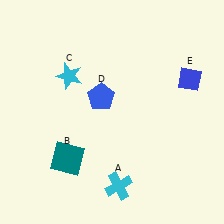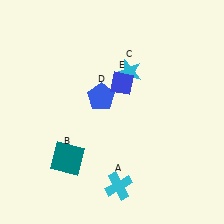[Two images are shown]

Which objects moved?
The objects that moved are: the cyan star (C), the blue diamond (E).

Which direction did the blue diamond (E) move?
The blue diamond (E) moved left.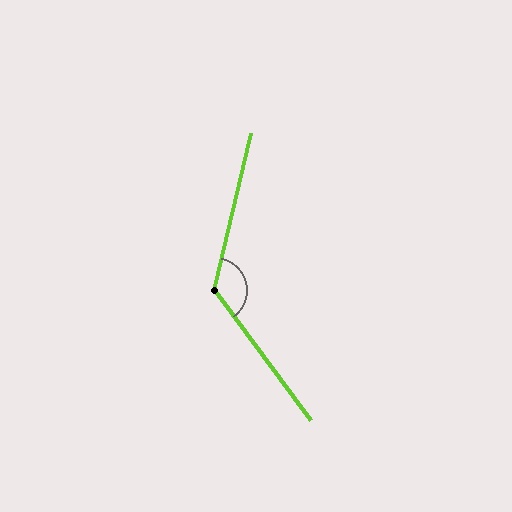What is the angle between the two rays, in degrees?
Approximately 130 degrees.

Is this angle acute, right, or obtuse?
It is obtuse.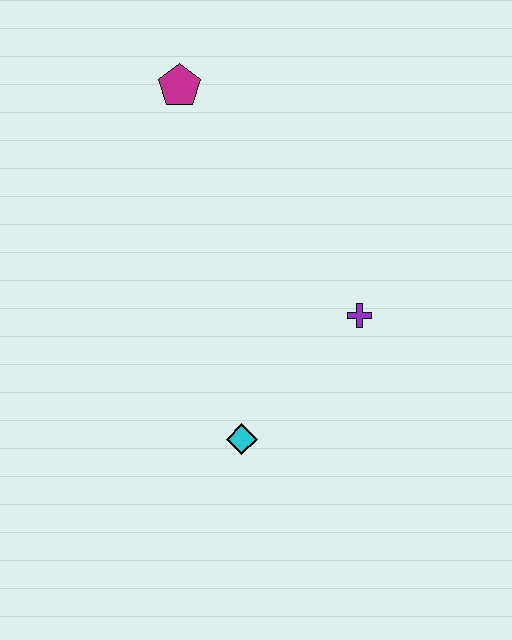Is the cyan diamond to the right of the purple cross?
No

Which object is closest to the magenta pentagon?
The purple cross is closest to the magenta pentagon.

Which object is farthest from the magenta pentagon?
The cyan diamond is farthest from the magenta pentagon.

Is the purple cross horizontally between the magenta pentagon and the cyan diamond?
No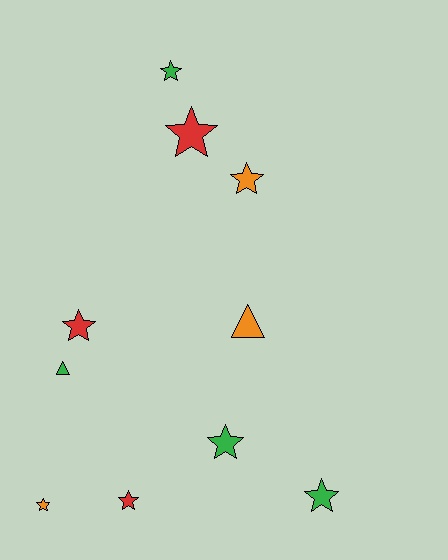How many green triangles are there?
There is 1 green triangle.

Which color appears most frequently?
Green, with 4 objects.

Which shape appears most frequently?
Star, with 8 objects.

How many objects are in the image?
There are 10 objects.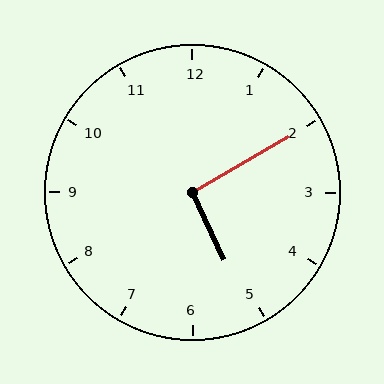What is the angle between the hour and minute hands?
Approximately 95 degrees.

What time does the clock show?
5:10.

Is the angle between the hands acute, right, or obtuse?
It is right.